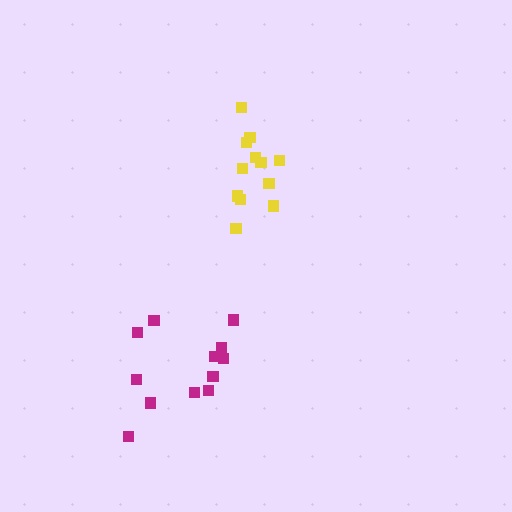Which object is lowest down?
The magenta cluster is bottommost.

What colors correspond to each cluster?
The clusters are colored: yellow, magenta.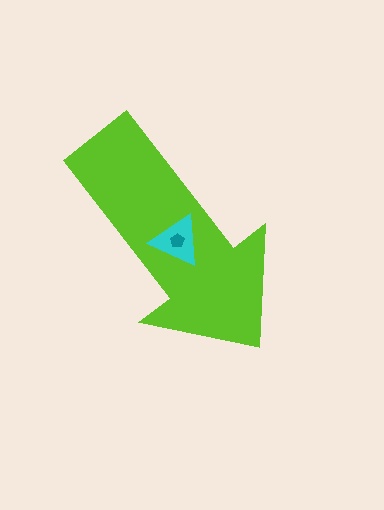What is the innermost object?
The teal pentagon.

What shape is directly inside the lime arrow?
The cyan triangle.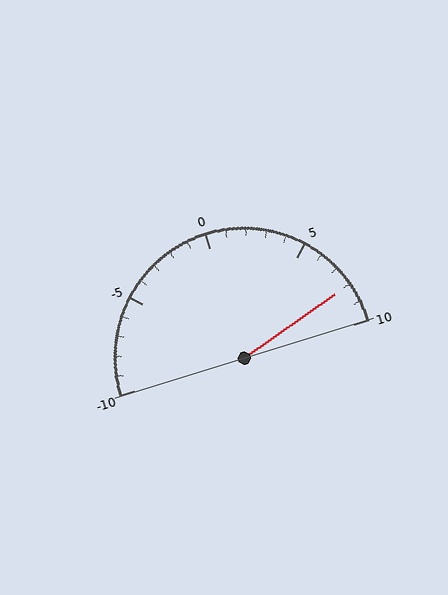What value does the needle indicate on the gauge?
The needle indicates approximately 8.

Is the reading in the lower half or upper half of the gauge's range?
The reading is in the upper half of the range (-10 to 10).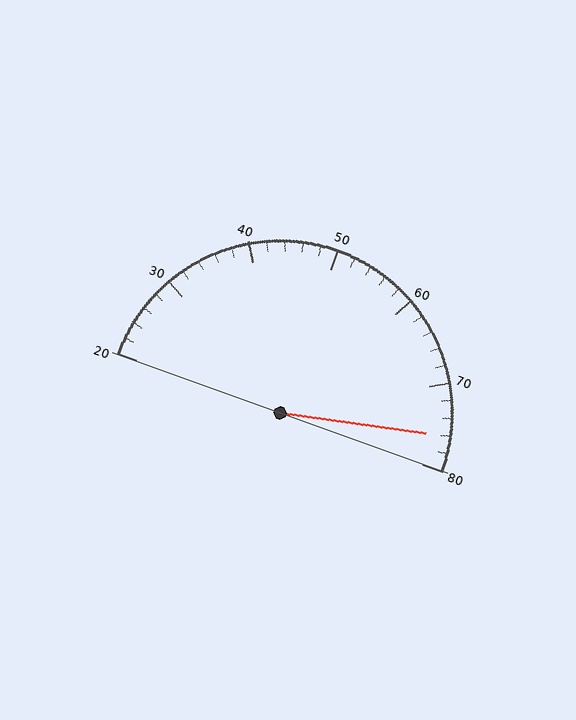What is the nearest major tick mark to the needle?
The nearest major tick mark is 80.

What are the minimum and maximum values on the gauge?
The gauge ranges from 20 to 80.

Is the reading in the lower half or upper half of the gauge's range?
The reading is in the upper half of the range (20 to 80).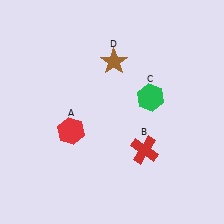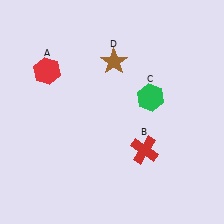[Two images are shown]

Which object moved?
The red hexagon (A) moved up.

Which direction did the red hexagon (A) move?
The red hexagon (A) moved up.